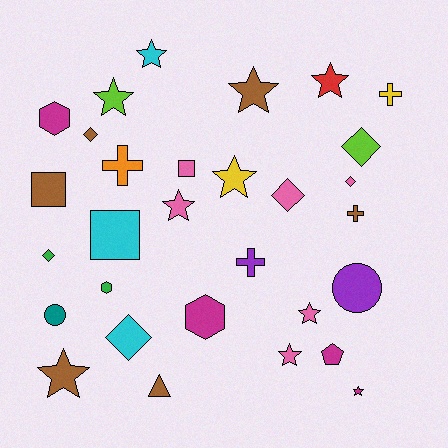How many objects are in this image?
There are 30 objects.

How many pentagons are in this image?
There is 1 pentagon.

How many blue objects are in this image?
There are no blue objects.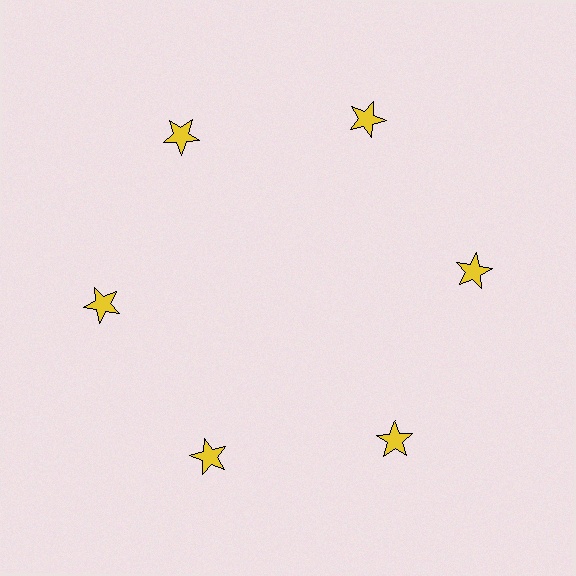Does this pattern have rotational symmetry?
Yes, this pattern has 6-fold rotational symmetry. It looks the same after rotating 60 degrees around the center.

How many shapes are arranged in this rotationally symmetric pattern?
There are 6 shapes, arranged in 6 groups of 1.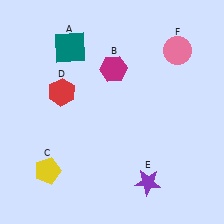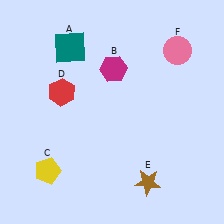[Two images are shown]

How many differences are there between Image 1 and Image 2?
There is 1 difference between the two images.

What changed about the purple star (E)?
In Image 1, E is purple. In Image 2, it changed to brown.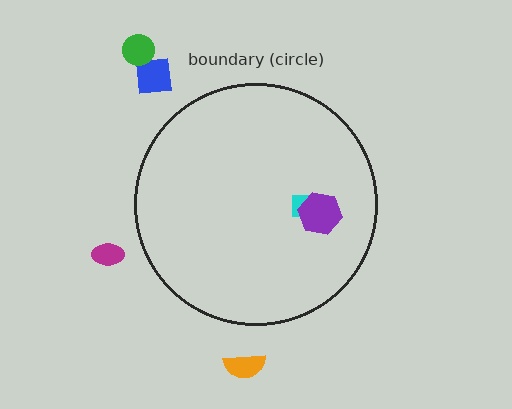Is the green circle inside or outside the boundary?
Outside.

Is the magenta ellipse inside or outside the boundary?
Outside.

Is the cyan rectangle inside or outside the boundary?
Inside.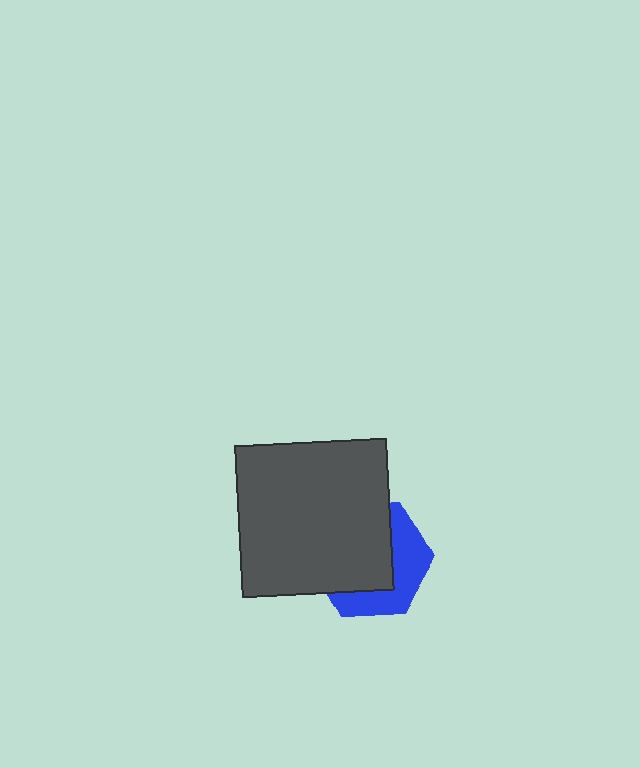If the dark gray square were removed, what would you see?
You would see the complete blue hexagon.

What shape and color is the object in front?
The object in front is a dark gray square.